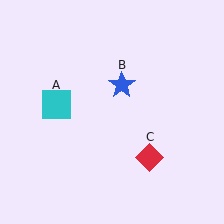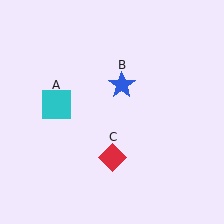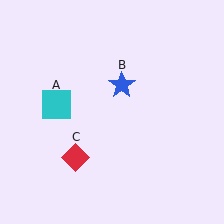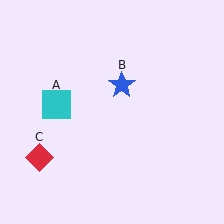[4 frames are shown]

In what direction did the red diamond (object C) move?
The red diamond (object C) moved left.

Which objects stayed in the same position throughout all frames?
Cyan square (object A) and blue star (object B) remained stationary.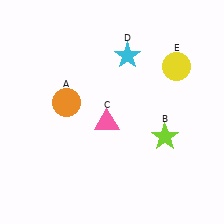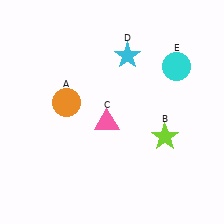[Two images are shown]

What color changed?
The circle (E) changed from yellow in Image 1 to cyan in Image 2.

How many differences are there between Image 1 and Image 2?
There is 1 difference between the two images.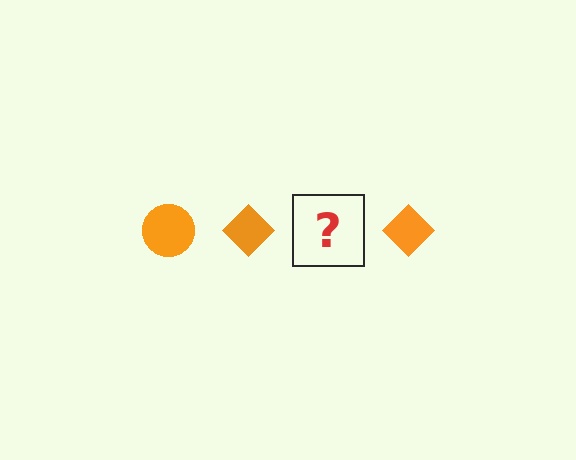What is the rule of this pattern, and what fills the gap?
The rule is that the pattern cycles through circle, diamond shapes in orange. The gap should be filled with an orange circle.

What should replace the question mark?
The question mark should be replaced with an orange circle.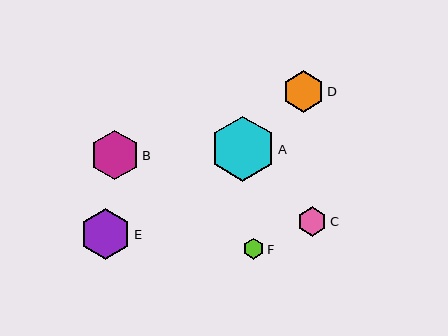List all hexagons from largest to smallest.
From largest to smallest: A, E, B, D, C, F.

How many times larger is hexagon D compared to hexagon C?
Hexagon D is approximately 1.4 times the size of hexagon C.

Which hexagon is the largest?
Hexagon A is the largest with a size of approximately 65 pixels.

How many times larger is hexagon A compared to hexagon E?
Hexagon A is approximately 1.3 times the size of hexagon E.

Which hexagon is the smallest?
Hexagon F is the smallest with a size of approximately 21 pixels.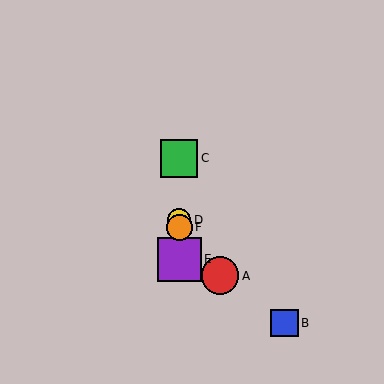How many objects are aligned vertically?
4 objects (C, D, E, F) are aligned vertically.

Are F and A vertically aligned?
No, F is at x≈179 and A is at x≈220.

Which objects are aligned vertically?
Objects C, D, E, F are aligned vertically.